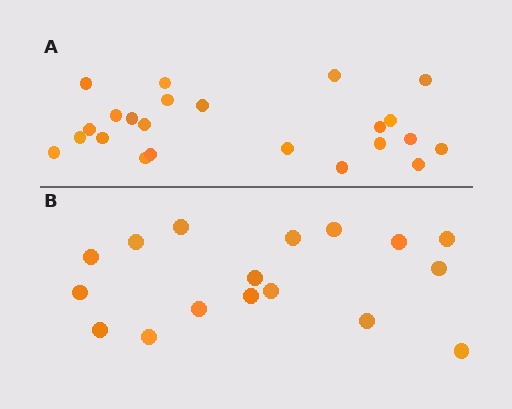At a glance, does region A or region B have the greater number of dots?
Region A (the top region) has more dots.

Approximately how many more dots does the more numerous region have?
Region A has about 6 more dots than region B.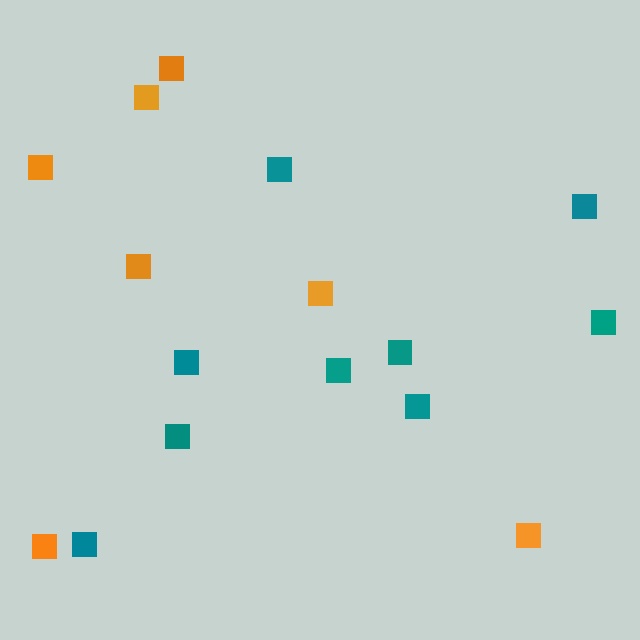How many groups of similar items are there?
There are 2 groups: one group of teal squares (9) and one group of orange squares (7).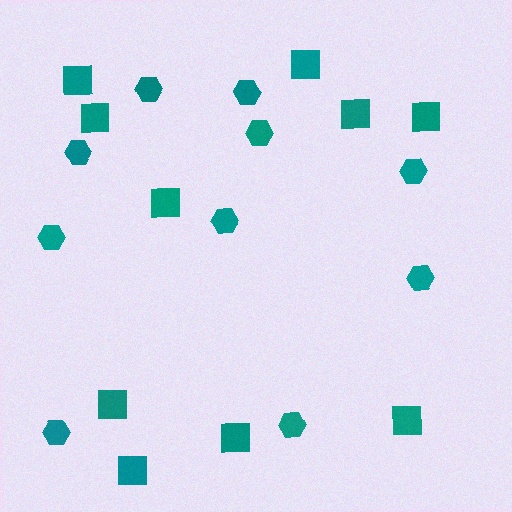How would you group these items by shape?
There are 2 groups: one group of hexagons (10) and one group of squares (10).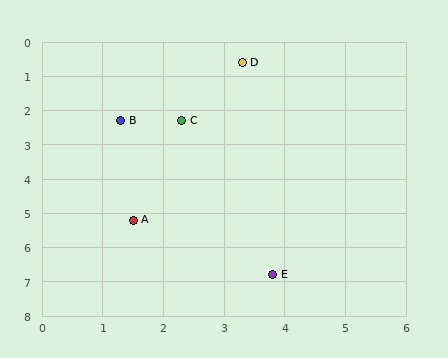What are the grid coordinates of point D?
Point D is at approximately (3.3, 0.6).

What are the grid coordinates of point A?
Point A is at approximately (1.5, 5.2).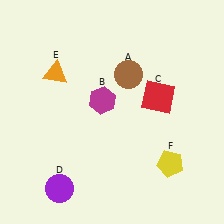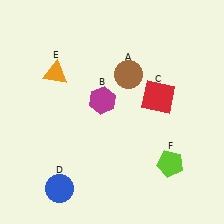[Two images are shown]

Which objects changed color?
D changed from purple to blue. F changed from yellow to lime.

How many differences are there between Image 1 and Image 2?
There are 2 differences between the two images.